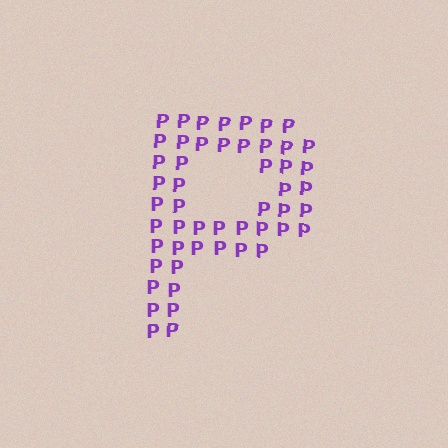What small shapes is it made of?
It is made of small letter P's.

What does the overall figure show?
The overall figure shows the letter P.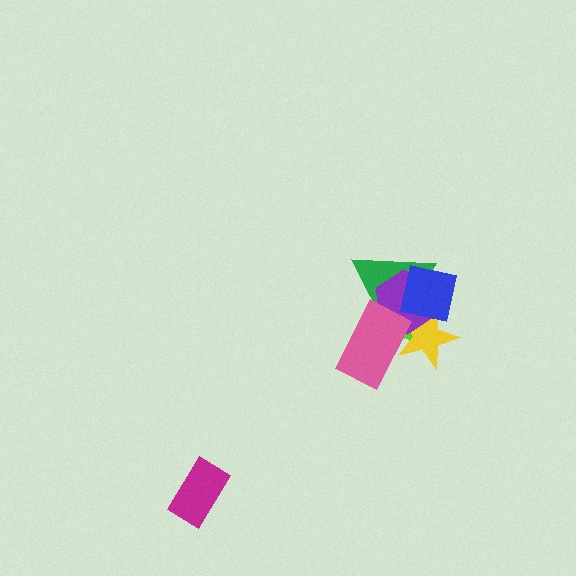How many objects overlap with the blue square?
4 objects overlap with the blue square.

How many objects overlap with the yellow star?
5 objects overlap with the yellow star.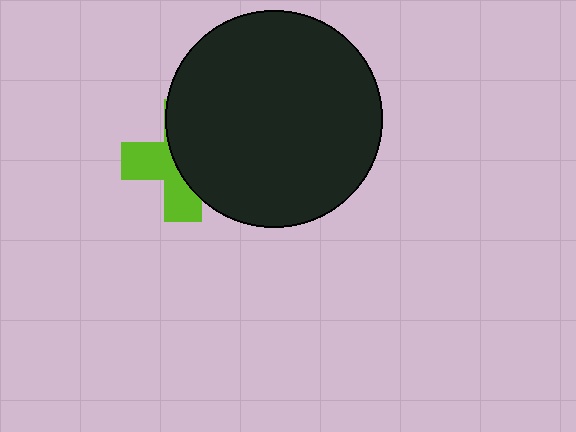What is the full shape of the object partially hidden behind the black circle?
The partially hidden object is a lime cross.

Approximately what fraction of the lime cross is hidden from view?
Roughly 56% of the lime cross is hidden behind the black circle.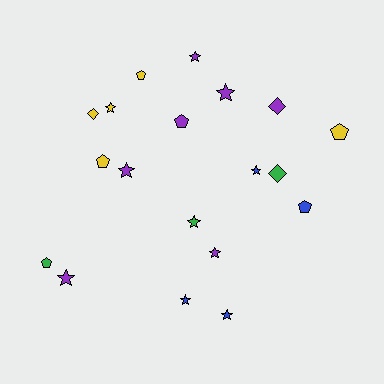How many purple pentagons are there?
There is 1 purple pentagon.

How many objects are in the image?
There are 19 objects.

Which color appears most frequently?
Purple, with 7 objects.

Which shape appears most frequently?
Star, with 10 objects.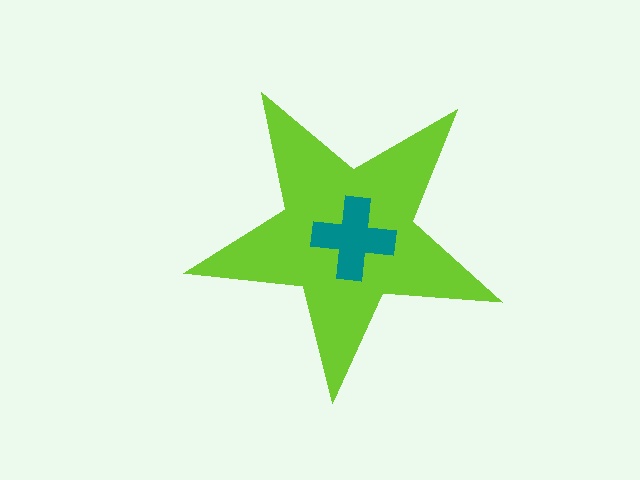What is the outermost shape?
The lime star.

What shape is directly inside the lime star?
The teal cross.